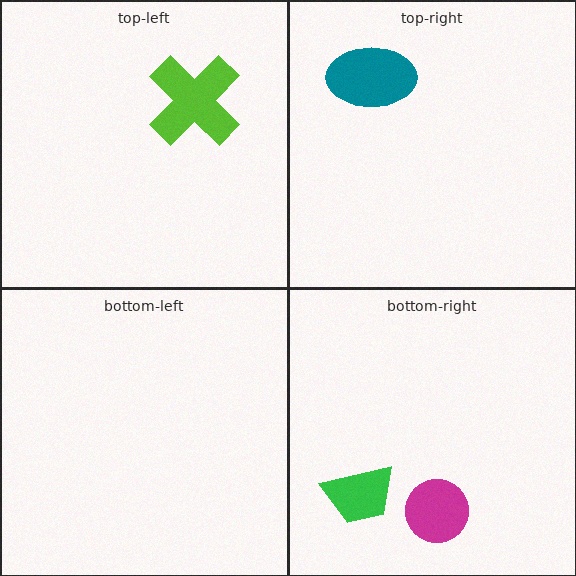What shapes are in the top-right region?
The teal ellipse.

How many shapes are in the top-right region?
1.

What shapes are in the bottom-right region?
The magenta circle, the green trapezoid.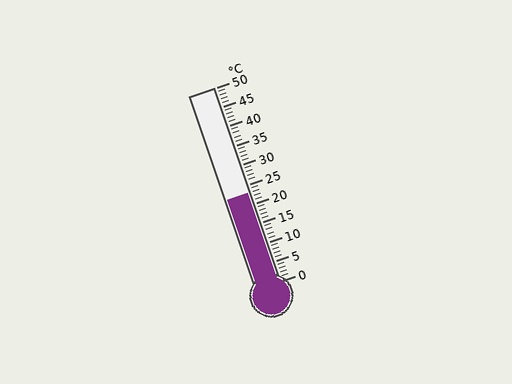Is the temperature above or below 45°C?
The temperature is below 45°C.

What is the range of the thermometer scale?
The thermometer scale ranges from 0°C to 50°C.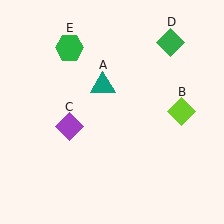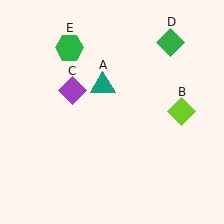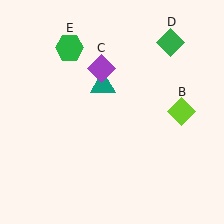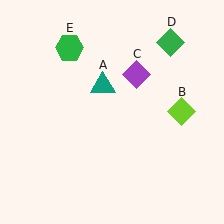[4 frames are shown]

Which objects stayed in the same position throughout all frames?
Teal triangle (object A) and lime diamond (object B) and green diamond (object D) and green hexagon (object E) remained stationary.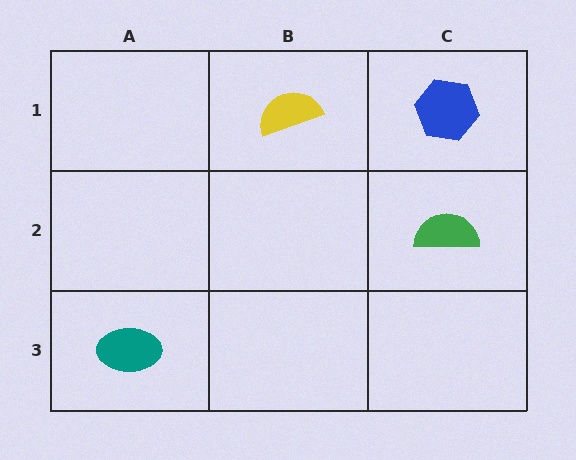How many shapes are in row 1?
2 shapes.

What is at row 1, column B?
A yellow semicircle.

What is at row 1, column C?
A blue hexagon.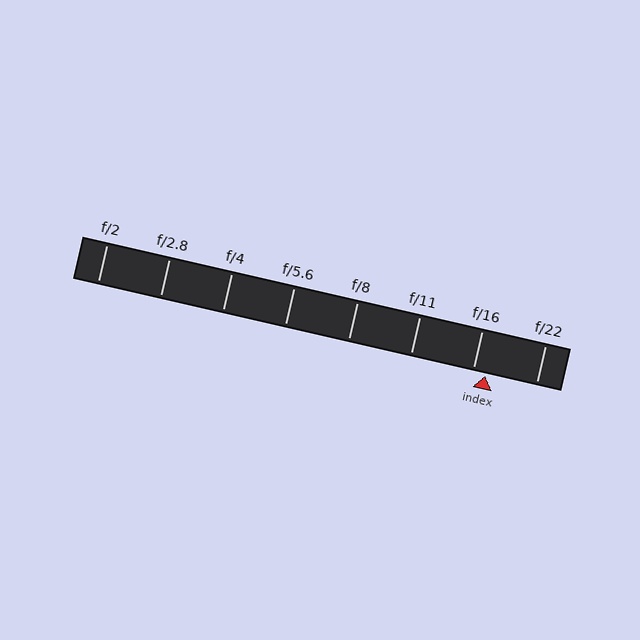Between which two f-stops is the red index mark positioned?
The index mark is between f/16 and f/22.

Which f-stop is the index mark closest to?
The index mark is closest to f/16.